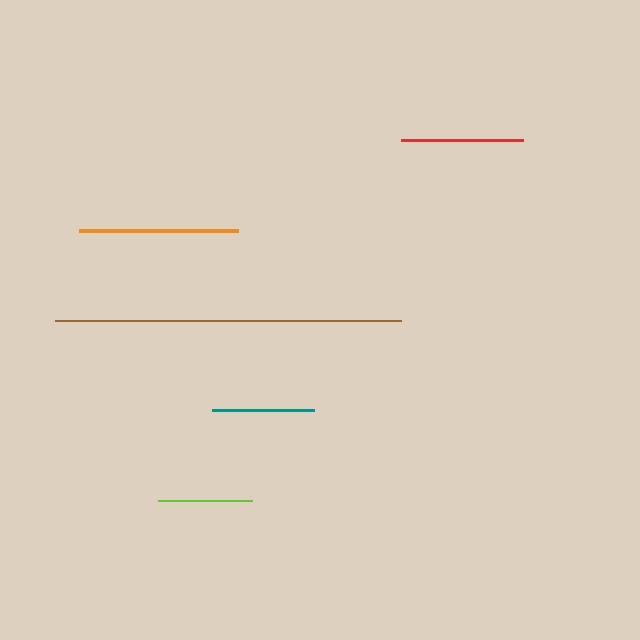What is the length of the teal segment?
The teal segment is approximately 102 pixels long.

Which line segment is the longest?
The brown line is the longest at approximately 347 pixels.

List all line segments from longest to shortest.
From longest to shortest: brown, orange, red, teal, lime.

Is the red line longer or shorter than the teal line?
The red line is longer than the teal line.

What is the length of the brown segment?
The brown segment is approximately 347 pixels long.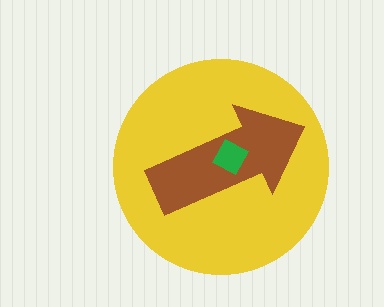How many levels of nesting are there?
3.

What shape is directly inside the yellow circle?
The brown arrow.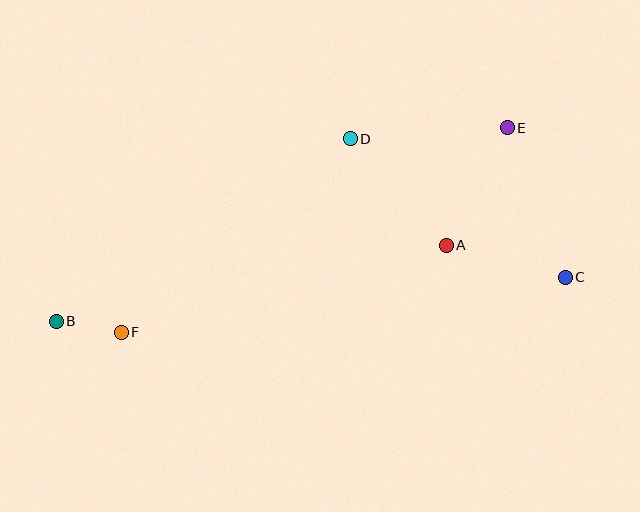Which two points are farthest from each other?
Points B and C are farthest from each other.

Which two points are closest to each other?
Points B and F are closest to each other.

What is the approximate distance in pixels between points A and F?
The distance between A and F is approximately 336 pixels.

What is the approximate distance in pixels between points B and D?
The distance between B and D is approximately 346 pixels.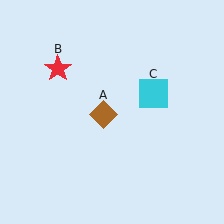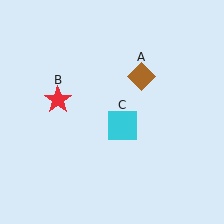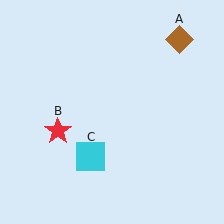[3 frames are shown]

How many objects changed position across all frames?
3 objects changed position: brown diamond (object A), red star (object B), cyan square (object C).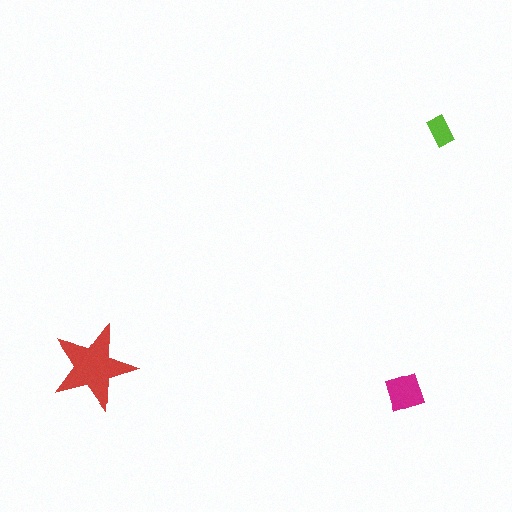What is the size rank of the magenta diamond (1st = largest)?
2nd.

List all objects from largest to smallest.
The red star, the magenta diamond, the lime rectangle.